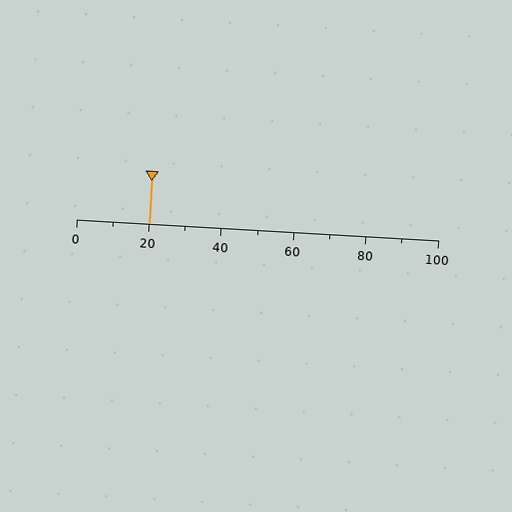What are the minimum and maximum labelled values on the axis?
The axis runs from 0 to 100.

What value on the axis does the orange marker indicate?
The marker indicates approximately 20.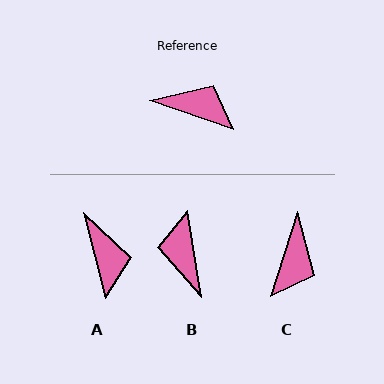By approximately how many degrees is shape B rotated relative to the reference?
Approximately 118 degrees counter-clockwise.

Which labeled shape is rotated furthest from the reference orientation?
B, about 118 degrees away.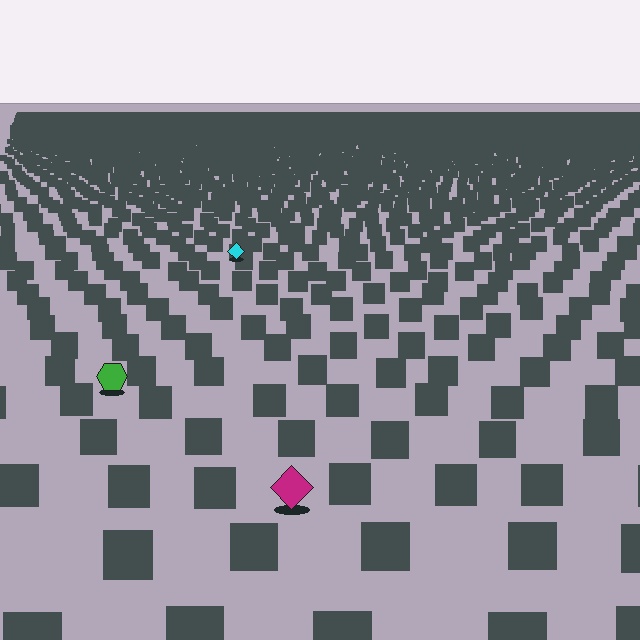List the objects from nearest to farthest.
From nearest to farthest: the magenta diamond, the green hexagon, the cyan diamond.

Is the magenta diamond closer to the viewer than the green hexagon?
Yes. The magenta diamond is closer — you can tell from the texture gradient: the ground texture is coarser near it.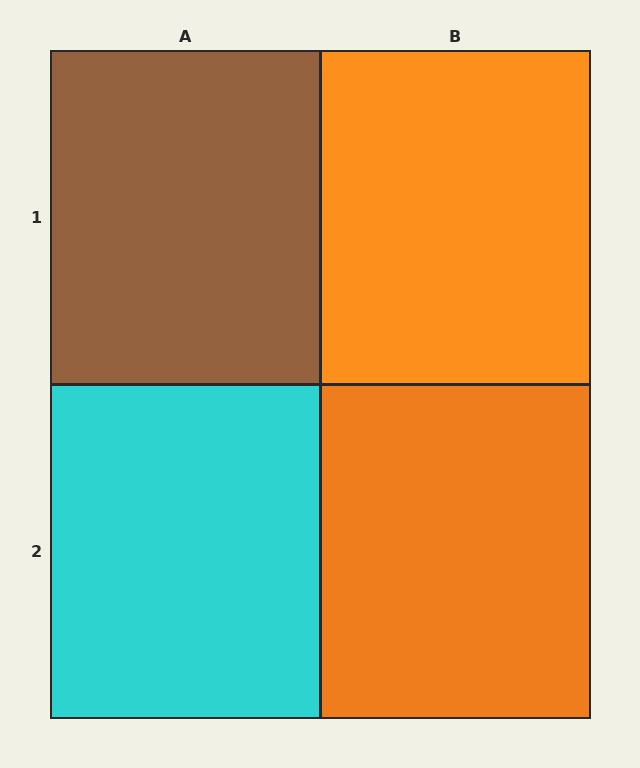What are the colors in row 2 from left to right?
Cyan, orange.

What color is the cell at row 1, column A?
Brown.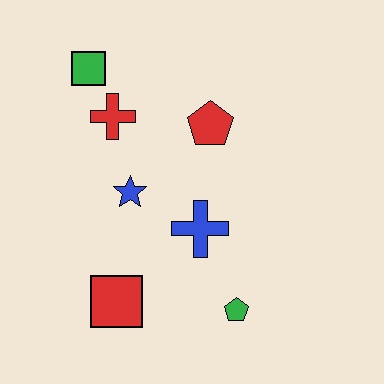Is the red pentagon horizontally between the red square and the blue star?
No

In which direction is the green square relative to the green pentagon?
The green square is above the green pentagon.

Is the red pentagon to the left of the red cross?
No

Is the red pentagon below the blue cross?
No